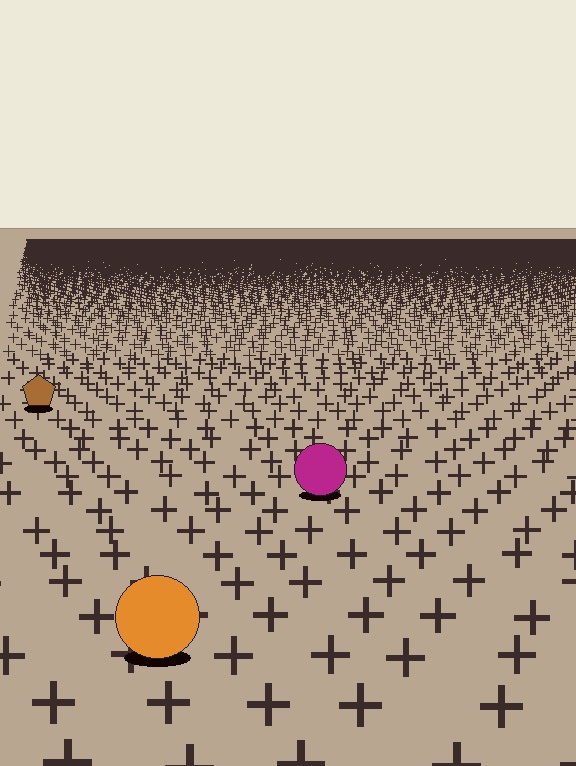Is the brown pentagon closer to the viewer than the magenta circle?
No. The magenta circle is closer — you can tell from the texture gradient: the ground texture is coarser near it.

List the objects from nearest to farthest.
From nearest to farthest: the orange circle, the magenta circle, the brown pentagon.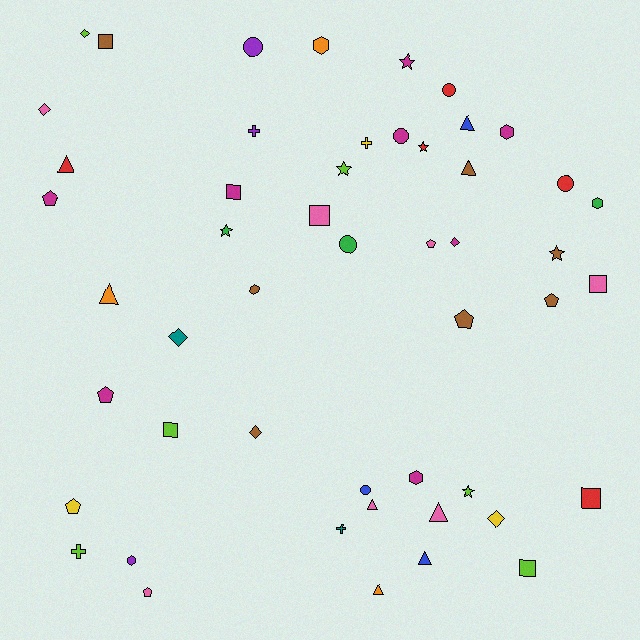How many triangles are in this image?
There are 8 triangles.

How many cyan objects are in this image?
There are no cyan objects.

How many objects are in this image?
There are 50 objects.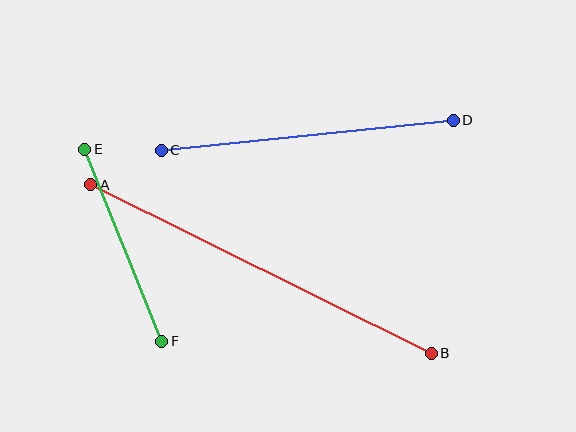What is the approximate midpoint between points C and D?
The midpoint is at approximately (307, 135) pixels.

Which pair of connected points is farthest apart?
Points A and B are farthest apart.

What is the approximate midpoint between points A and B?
The midpoint is at approximately (261, 269) pixels.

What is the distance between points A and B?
The distance is approximately 380 pixels.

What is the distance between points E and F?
The distance is approximately 207 pixels.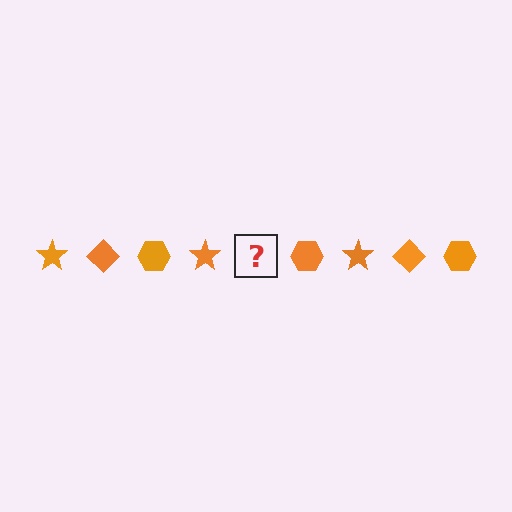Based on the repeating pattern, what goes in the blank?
The blank should be an orange diamond.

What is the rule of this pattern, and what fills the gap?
The rule is that the pattern cycles through star, diamond, hexagon shapes in orange. The gap should be filled with an orange diamond.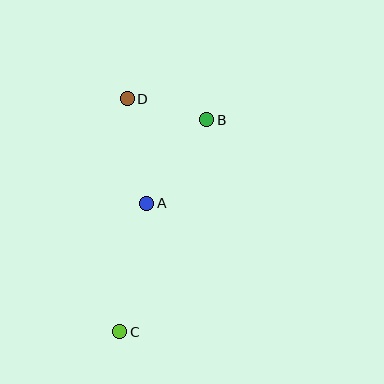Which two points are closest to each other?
Points B and D are closest to each other.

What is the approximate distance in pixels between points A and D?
The distance between A and D is approximately 107 pixels.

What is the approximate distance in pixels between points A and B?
The distance between A and B is approximately 103 pixels.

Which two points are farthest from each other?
Points C and D are farthest from each other.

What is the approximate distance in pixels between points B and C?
The distance between B and C is approximately 229 pixels.